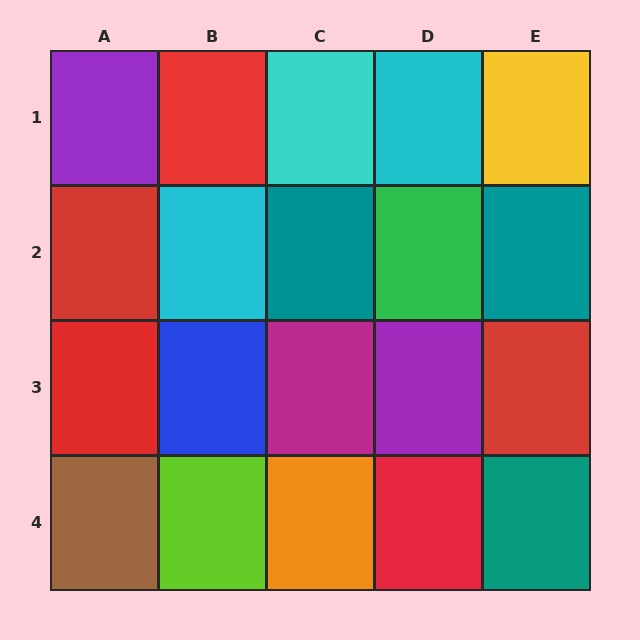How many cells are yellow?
1 cell is yellow.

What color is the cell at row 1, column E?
Yellow.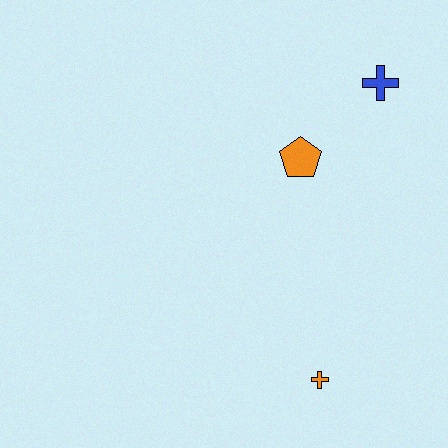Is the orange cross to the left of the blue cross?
Yes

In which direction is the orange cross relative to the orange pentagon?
The orange cross is below the orange pentagon.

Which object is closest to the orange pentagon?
The blue cross is closest to the orange pentagon.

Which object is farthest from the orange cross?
The blue cross is farthest from the orange cross.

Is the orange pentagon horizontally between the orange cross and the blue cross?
No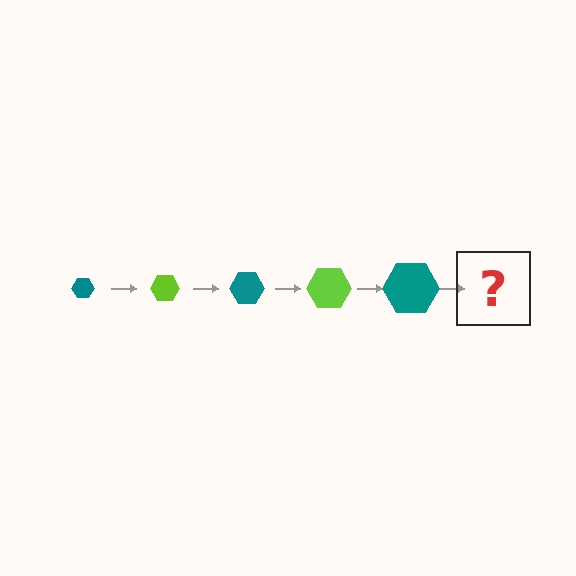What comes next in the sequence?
The next element should be a lime hexagon, larger than the previous one.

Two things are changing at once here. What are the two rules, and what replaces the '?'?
The two rules are that the hexagon grows larger each step and the color cycles through teal and lime. The '?' should be a lime hexagon, larger than the previous one.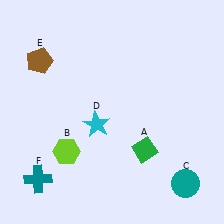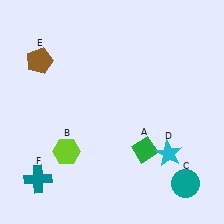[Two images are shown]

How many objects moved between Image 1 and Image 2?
1 object moved between the two images.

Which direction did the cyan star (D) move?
The cyan star (D) moved right.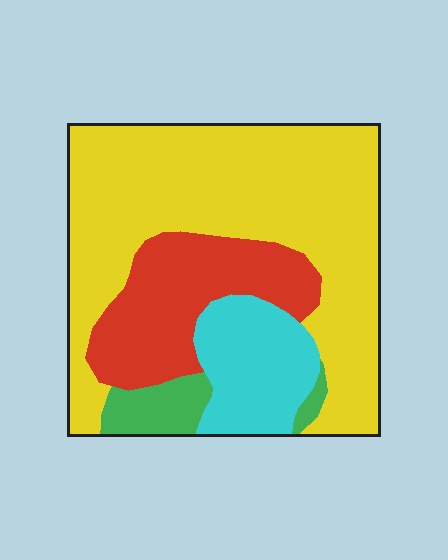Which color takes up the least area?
Green, at roughly 5%.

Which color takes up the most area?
Yellow, at roughly 60%.